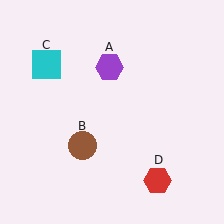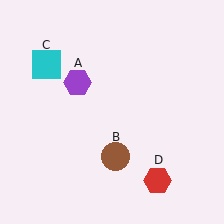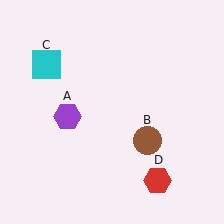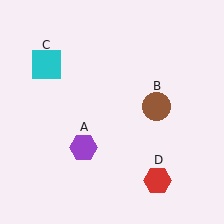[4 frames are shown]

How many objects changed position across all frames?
2 objects changed position: purple hexagon (object A), brown circle (object B).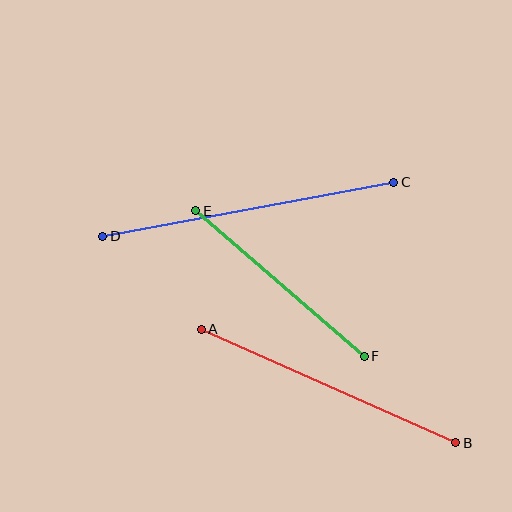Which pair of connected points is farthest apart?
Points C and D are farthest apart.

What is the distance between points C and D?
The distance is approximately 296 pixels.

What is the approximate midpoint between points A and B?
The midpoint is at approximately (329, 386) pixels.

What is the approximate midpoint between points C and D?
The midpoint is at approximately (248, 209) pixels.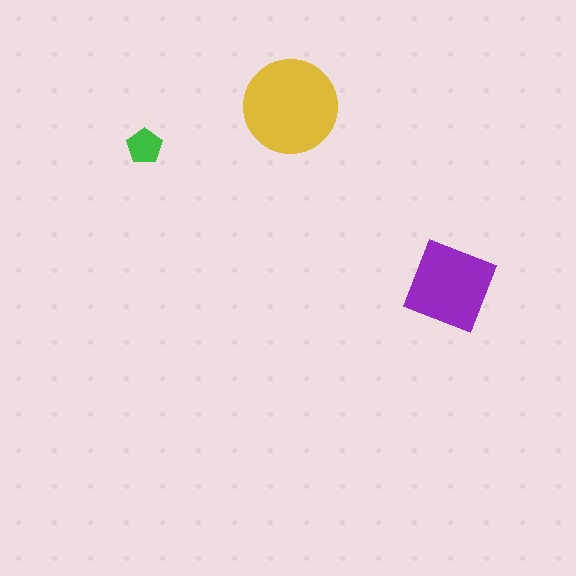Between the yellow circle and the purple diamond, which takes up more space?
The yellow circle.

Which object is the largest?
The yellow circle.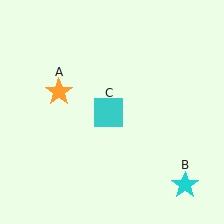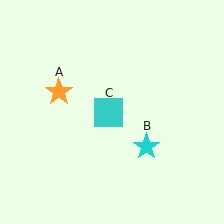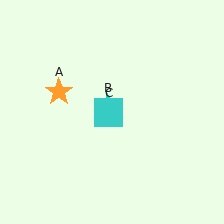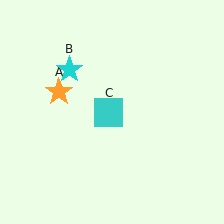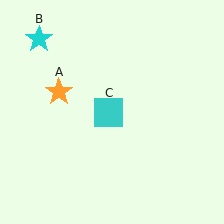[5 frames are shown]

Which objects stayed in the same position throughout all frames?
Orange star (object A) and cyan square (object C) remained stationary.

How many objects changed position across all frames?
1 object changed position: cyan star (object B).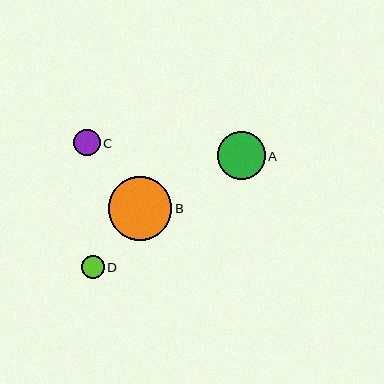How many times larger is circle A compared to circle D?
Circle A is approximately 2.1 times the size of circle D.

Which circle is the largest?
Circle B is the largest with a size of approximately 64 pixels.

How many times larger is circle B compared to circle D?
Circle B is approximately 2.8 times the size of circle D.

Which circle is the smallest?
Circle D is the smallest with a size of approximately 22 pixels.